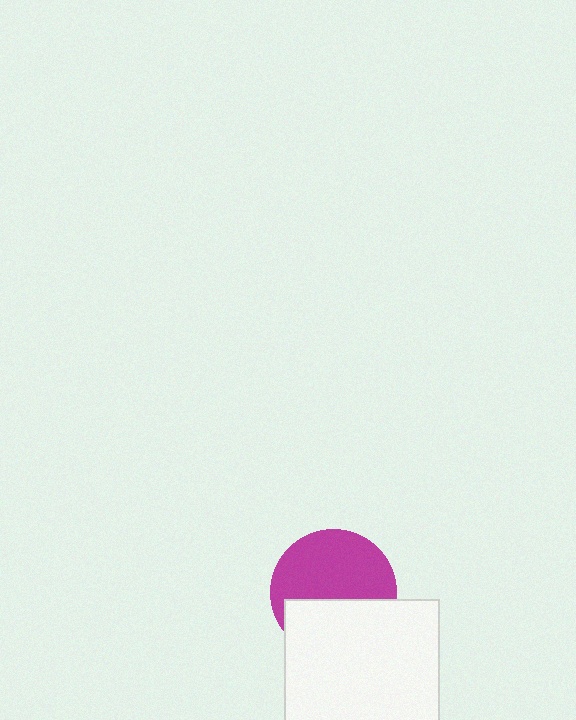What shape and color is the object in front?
The object in front is a white square.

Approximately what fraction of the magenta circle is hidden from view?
Roughly 41% of the magenta circle is hidden behind the white square.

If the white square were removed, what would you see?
You would see the complete magenta circle.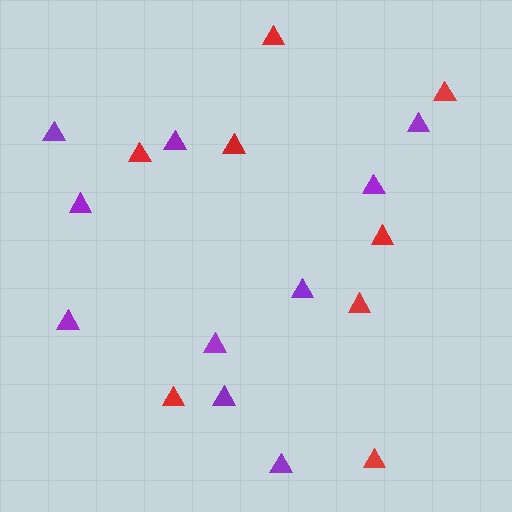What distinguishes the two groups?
There are 2 groups: one group of red triangles (8) and one group of purple triangles (10).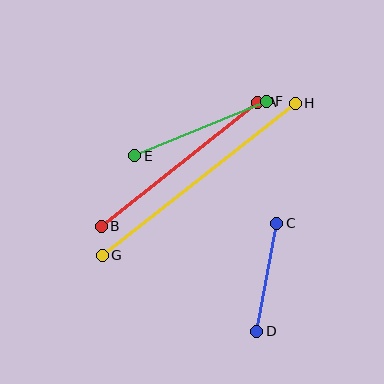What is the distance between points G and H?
The distance is approximately 245 pixels.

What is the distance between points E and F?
The distance is approximately 143 pixels.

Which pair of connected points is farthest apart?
Points G and H are farthest apart.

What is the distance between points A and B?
The distance is approximately 200 pixels.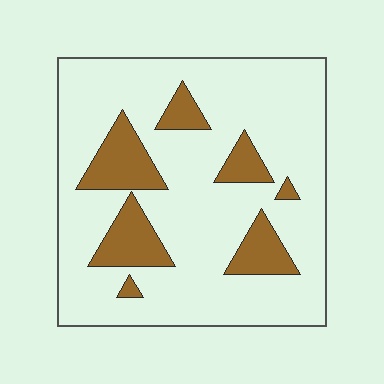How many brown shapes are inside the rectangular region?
7.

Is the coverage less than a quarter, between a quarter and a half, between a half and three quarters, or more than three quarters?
Less than a quarter.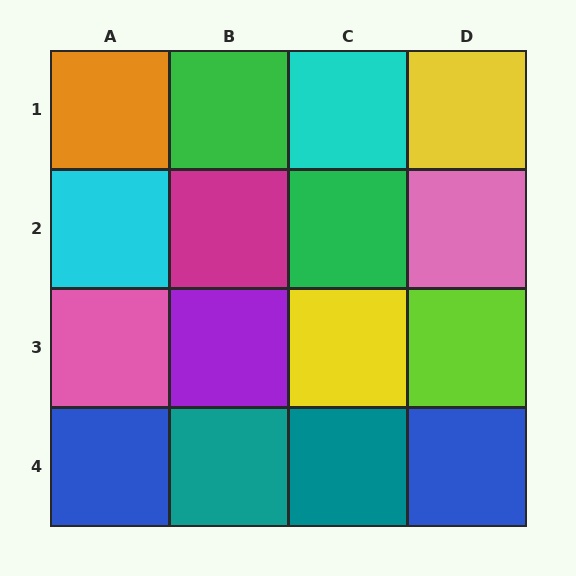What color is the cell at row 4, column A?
Blue.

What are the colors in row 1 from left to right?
Orange, green, cyan, yellow.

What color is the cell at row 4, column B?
Teal.